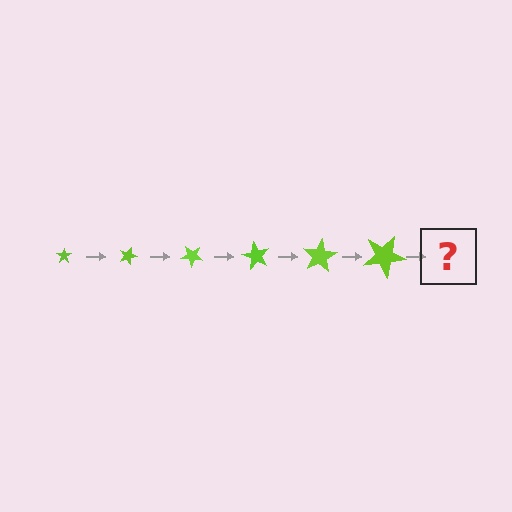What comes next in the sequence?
The next element should be a star, larger than the previous one and rotated 120 degrees from the start.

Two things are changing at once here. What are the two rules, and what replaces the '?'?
The two rules are that the star grows larger each step and it rotates 20 degrees each step. The '?' should be a star, larger than the previous one and rotated 120 degrees from the start.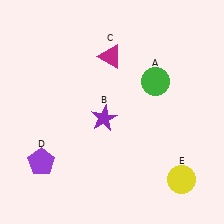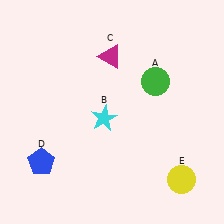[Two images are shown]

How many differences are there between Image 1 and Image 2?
There are 2 differences between the two images.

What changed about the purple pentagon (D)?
In Image 1, D is purple. In Image 2, it changed to blue.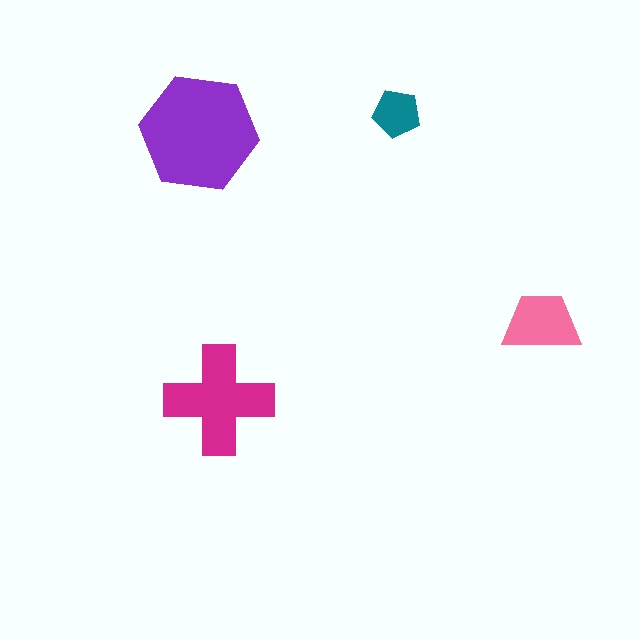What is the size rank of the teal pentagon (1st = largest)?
4th.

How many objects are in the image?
There are 4 objects in the image.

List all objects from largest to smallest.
The purple hexagon, the magenta cross, the pink trapezoid, the teal pentagon.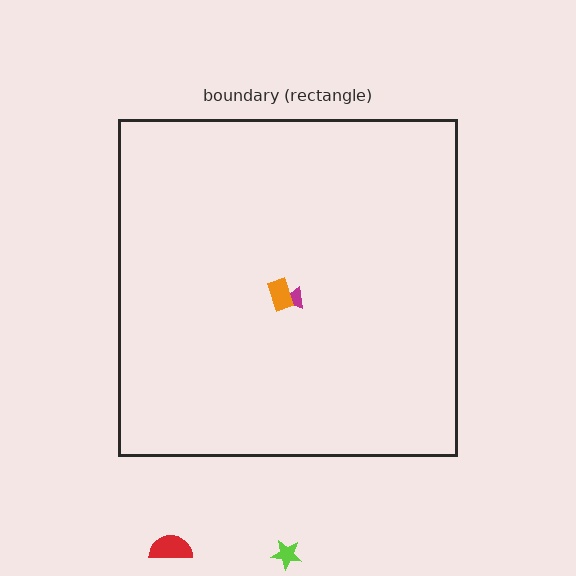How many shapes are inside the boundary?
2 inside, 2 outside.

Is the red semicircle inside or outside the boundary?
Outside.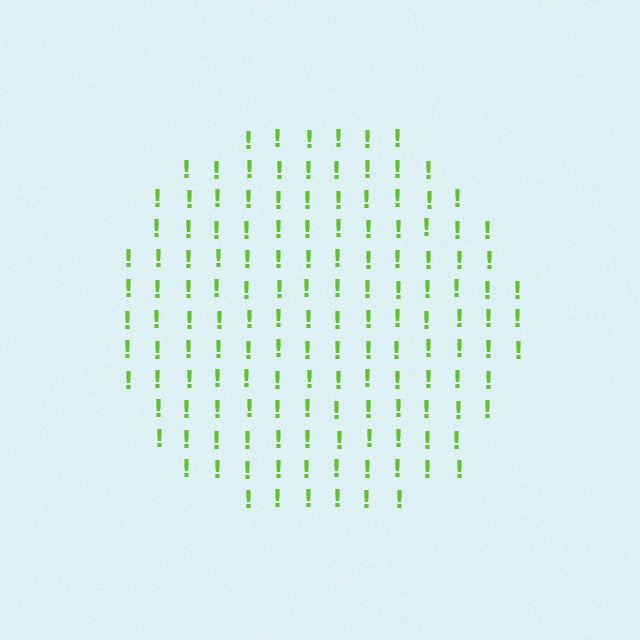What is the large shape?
The large shape is a circle.